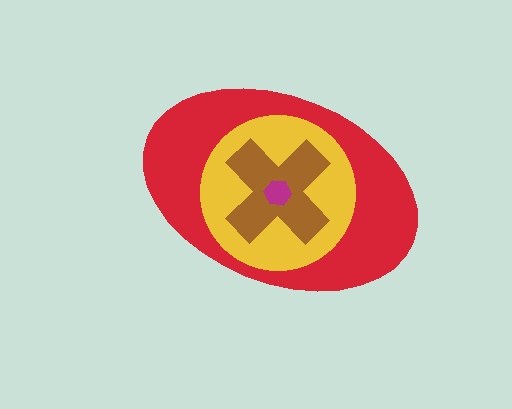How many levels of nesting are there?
4.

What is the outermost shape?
The red ellipse.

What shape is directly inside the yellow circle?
The brown cross.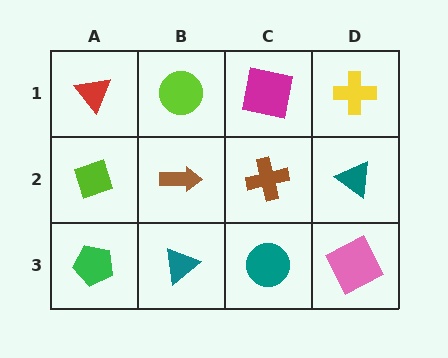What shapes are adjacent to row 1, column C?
A brown cross (row 2, column C), a lime circle (row 1, column B), a yellow cross (row 1, column D).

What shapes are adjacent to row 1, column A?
A lime diamond (row 2, column A), a lime circle (row 1, column B).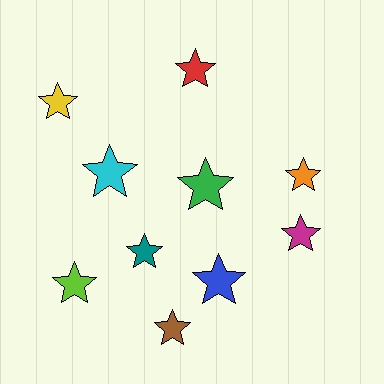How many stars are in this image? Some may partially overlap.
There are 10 stars.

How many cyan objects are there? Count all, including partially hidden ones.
There is 1 cyan object.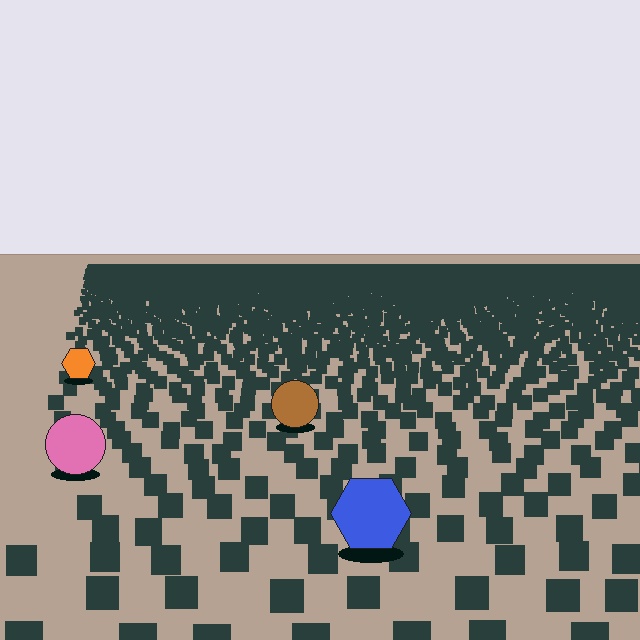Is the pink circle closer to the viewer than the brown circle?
Yes. The pink circle is closer — you can tell from the texture gradient: the ground texture is coarser near it.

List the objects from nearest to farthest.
From nearest to farthest: the blue hexagon, the pink circle, the brown circle, the orange hexagon.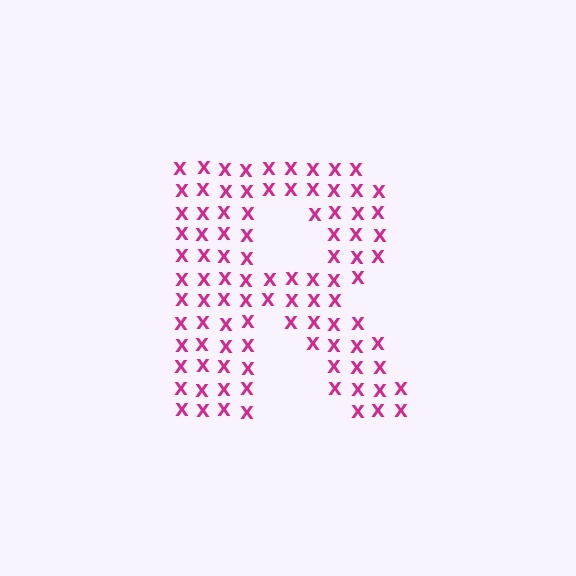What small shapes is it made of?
It is made of small letter X's.